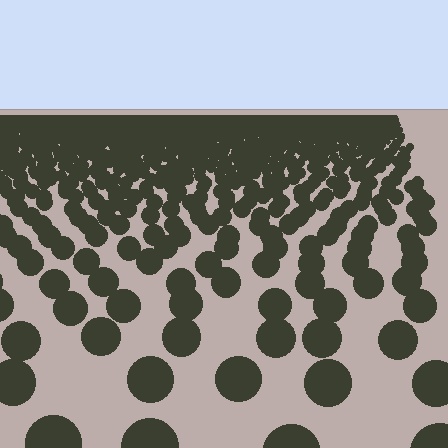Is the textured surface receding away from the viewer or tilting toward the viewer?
The surface is receding away from the viewer. Texture elements get smaller and denser toward the top.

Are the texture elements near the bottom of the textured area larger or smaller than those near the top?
Larger. Near the bottom, elements are closer to the viewer and appear at a bigger on-screen size.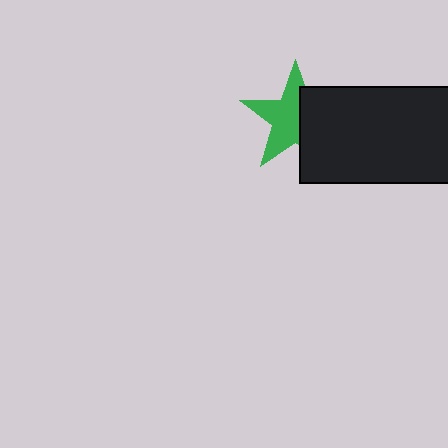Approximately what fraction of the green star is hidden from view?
Roughly 41% of the green star is hidden behind the black rectangle.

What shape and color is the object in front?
The object in front is a black rectangle.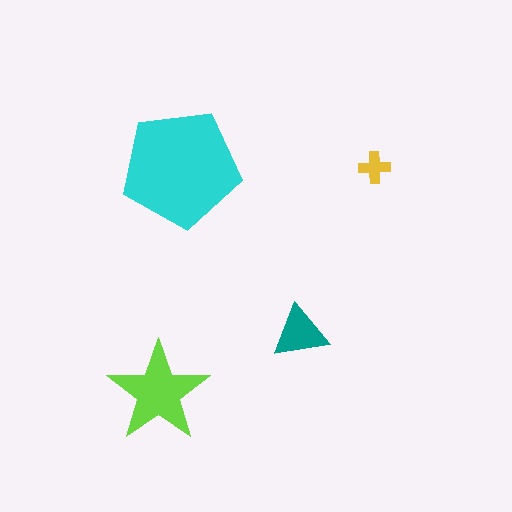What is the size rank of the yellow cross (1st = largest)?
4th.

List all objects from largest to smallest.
The cyan pentagon, the lime star, the teal triangle, the yellow cross.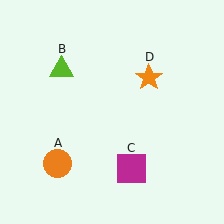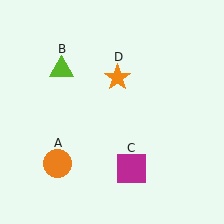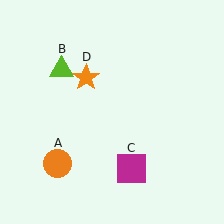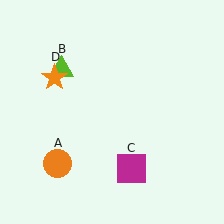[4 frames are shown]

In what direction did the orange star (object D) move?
The orange star (object D) moved left.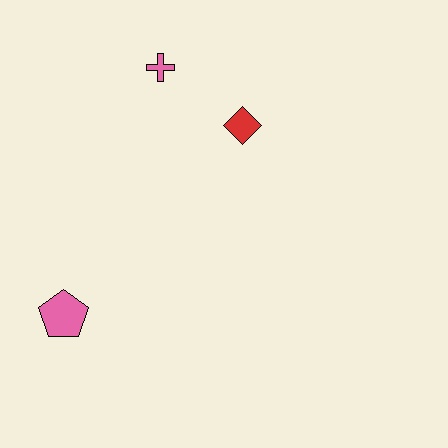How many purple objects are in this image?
There are no purple objects.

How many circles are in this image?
There are no circles.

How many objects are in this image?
There are 3 objects.